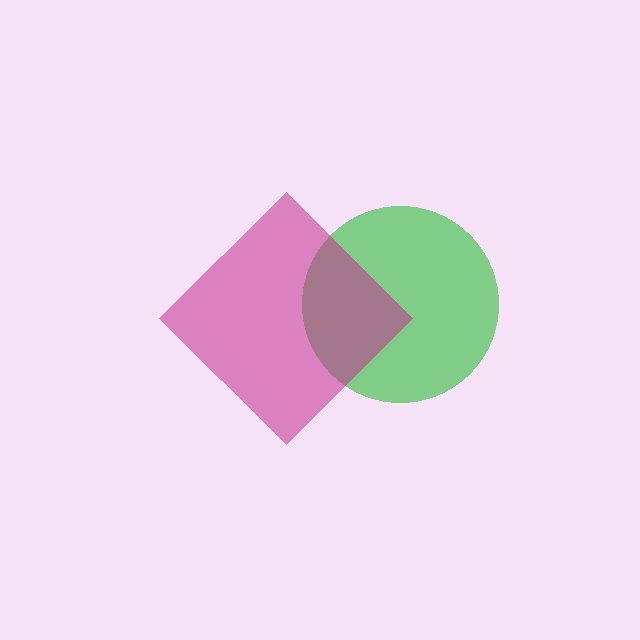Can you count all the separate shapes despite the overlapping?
Yes, there are 2 separate shapes.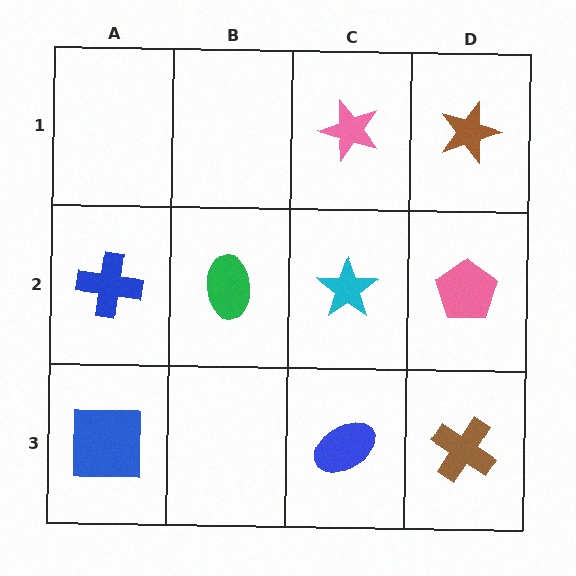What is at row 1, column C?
A pink star.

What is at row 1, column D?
A brown star.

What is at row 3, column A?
A blue square.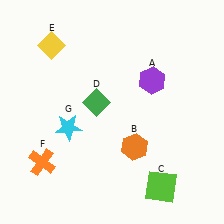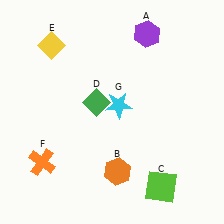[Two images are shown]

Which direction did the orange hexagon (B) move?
The orange hexagon (B) moved down.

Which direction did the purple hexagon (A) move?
The purple hexagon (A) moved up.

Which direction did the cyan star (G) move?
The cyan star (G) moved right.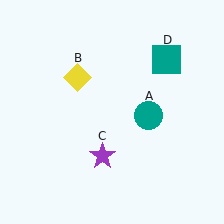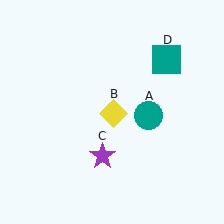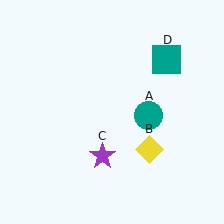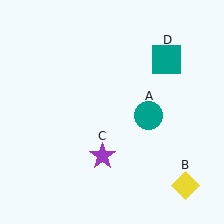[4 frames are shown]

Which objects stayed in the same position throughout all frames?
Teal circle (object A) and purple star (object C) and teal square (object D) remained stationary.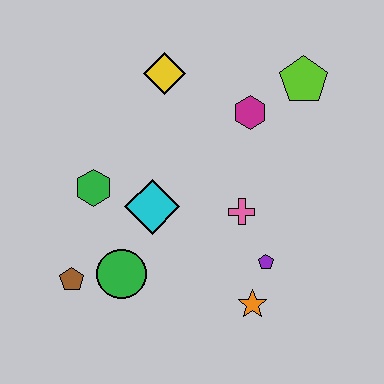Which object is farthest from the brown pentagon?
The lime pentagon is farthest from the brown pentagon.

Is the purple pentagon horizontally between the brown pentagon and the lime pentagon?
Yes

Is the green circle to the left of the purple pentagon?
Yes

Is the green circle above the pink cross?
No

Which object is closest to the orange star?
The purple pentagon is closest to the orange star.